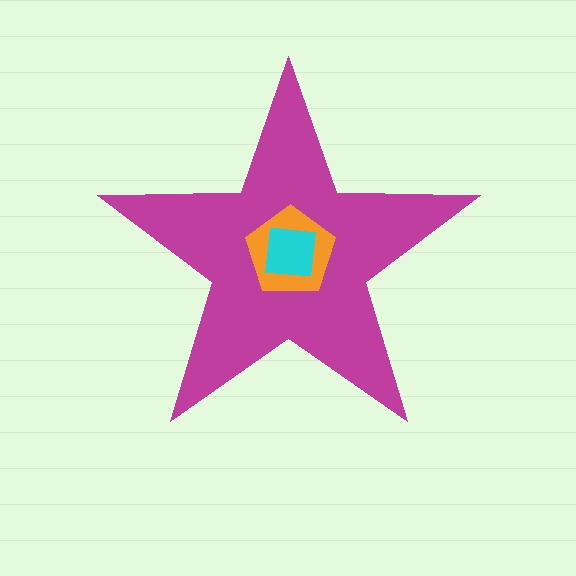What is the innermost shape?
The cyan square.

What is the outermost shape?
The magenta star.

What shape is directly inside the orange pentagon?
The cyan square.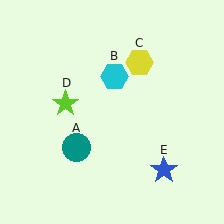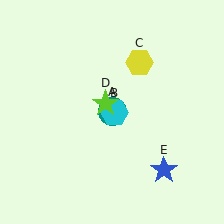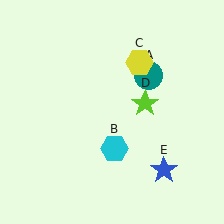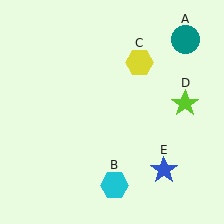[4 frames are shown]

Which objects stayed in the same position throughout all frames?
Yellow hexagon (object C) and blue star (object E) remained stationary.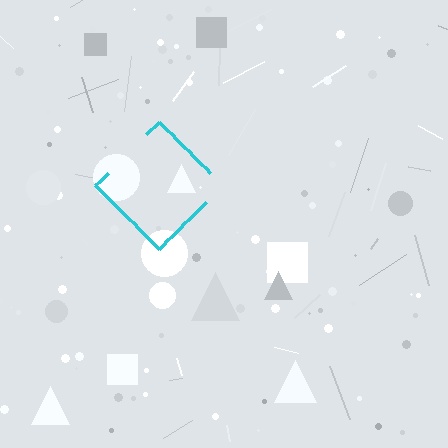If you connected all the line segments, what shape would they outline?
They would outline a diamond.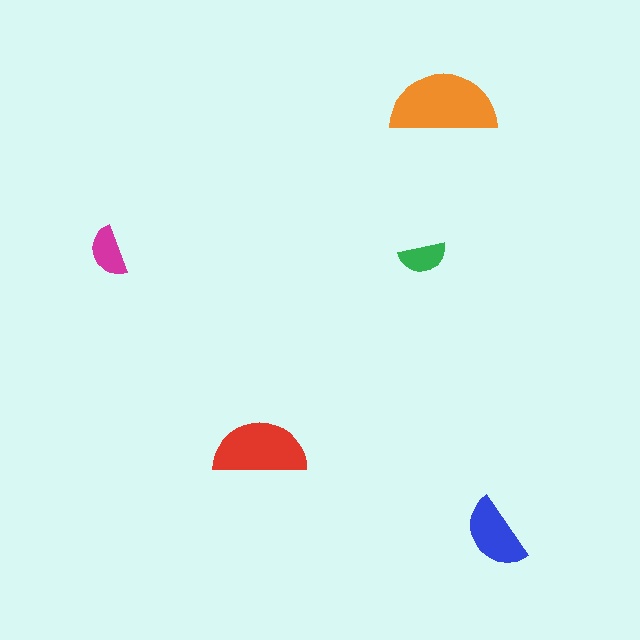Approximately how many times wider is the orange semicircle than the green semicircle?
About 2 times wider.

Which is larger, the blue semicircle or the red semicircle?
The red one.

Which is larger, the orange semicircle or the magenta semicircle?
The orange one.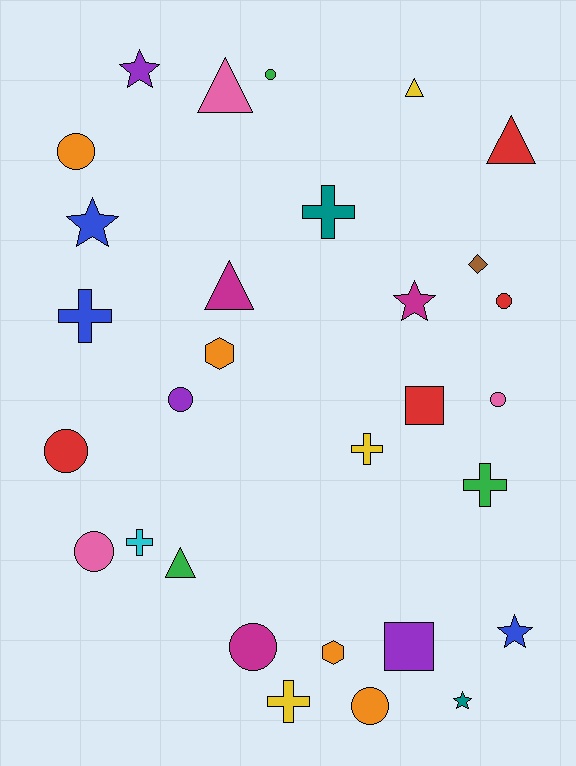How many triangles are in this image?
There are 5 triangles.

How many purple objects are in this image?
There are 3 purple objects.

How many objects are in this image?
There are 30 objects.